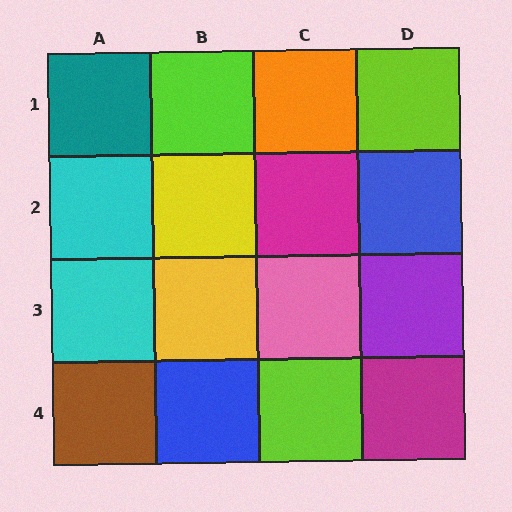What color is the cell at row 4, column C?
Lime.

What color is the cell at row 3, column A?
Cyan.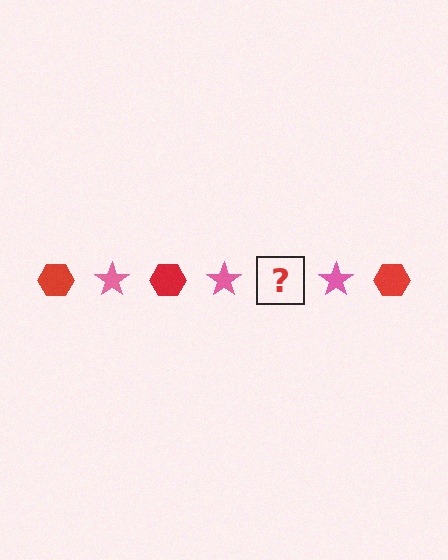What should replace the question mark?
The question mark should be replaced with a red hexagon.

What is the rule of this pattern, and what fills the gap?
The rule is that the pattern alternates between red hexagon and pink star. The gap should be filled with a red hexagon.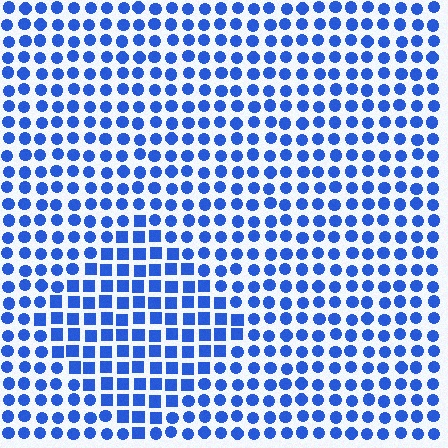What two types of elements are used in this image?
The image uses squares inside the diamond region and circles outside it.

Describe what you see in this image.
The image is filled with small blue elements arranged in a uniform grid. A diamond-shaped region contains squares, while the surrounding area contains circles. The boundary is defined purely by the change in element shape.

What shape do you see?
I see a diamond.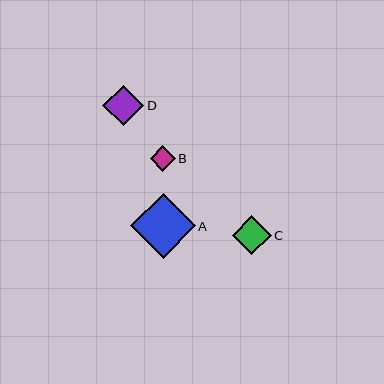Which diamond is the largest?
Diamond A is the largest with a size of approximately 64 pixels.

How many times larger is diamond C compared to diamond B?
Diamond C is approximately 1.5 times the size of diamond B.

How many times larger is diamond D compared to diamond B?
Diamond D is approximately 1.6 times the size of diamond B.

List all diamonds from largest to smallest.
From largest to smallest: A, D, C, B.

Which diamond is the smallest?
Diamond B is the smallest with a size of approximately 25 pixels.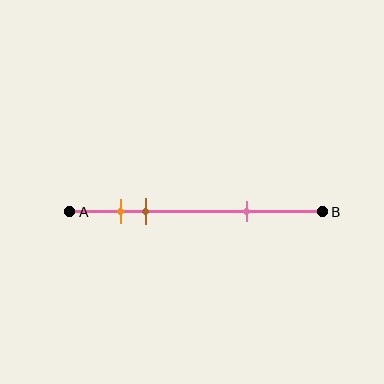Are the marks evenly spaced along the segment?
No, the marks are not evenly spaced.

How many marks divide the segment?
There are 3 marks dividing the segment.